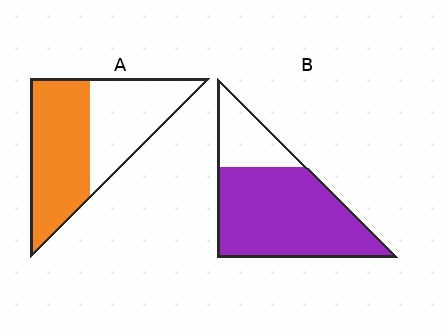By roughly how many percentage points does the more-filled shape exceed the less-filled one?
By roughly 20 percentage points (B over A).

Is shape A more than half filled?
Yes.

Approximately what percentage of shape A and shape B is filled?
A is approximately 55% and B is approximately 75%.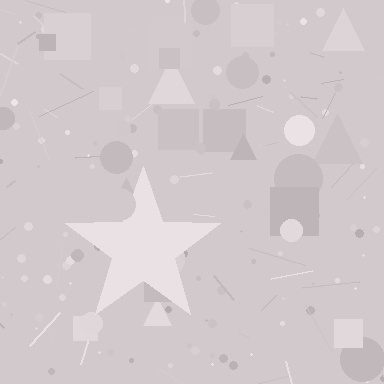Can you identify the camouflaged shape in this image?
The camouflaged shape is a star.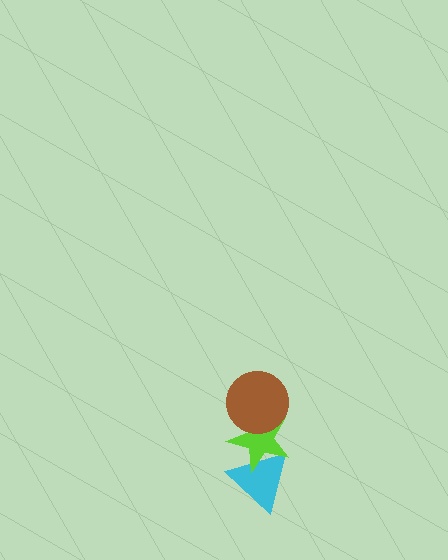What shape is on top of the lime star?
The brown circle is on top of the lime star.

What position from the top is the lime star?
The lime star is 2nd from the top.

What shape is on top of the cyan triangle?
The lime star is on top of the cyan triangle.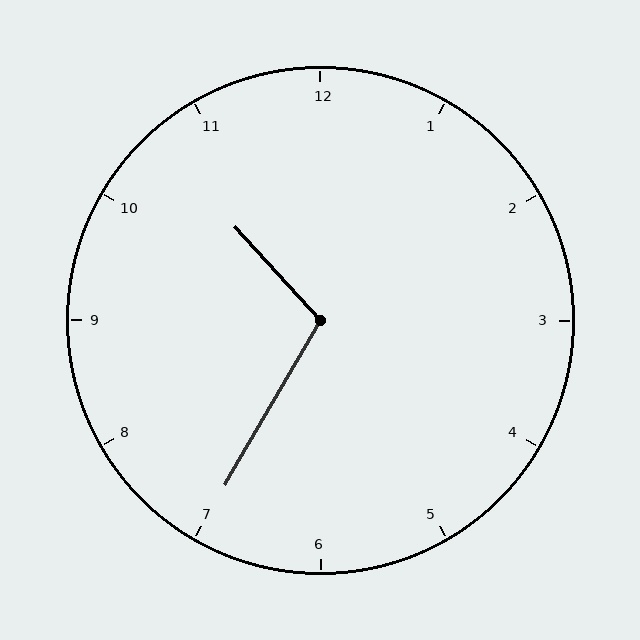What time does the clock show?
10:35.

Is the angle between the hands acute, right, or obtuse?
It is obtuse.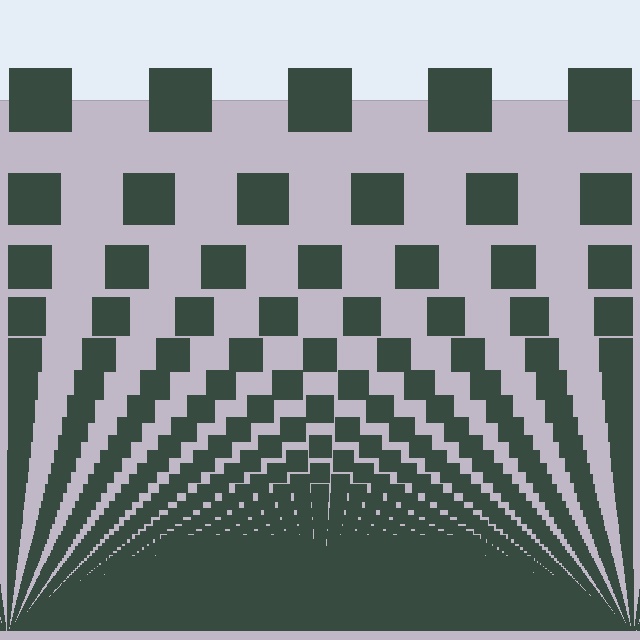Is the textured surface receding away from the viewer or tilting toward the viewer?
The surface appears to tilt toward the viewer. Texture elements get larger and sparser toward the top.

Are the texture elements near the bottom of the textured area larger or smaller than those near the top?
Smaller. The gradient is inverted — elements near the bottom are smaller and denser.